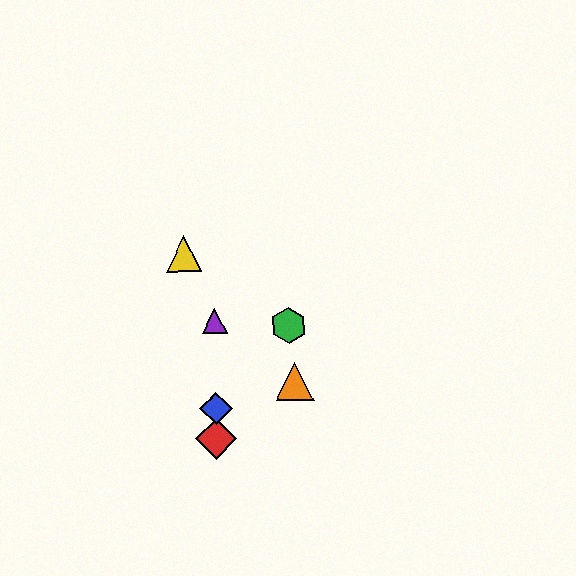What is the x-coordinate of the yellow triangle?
The yellow triangle is at x≈184.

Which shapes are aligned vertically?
The red diamond, the blue diamond, the purple triangle are aligned vertically.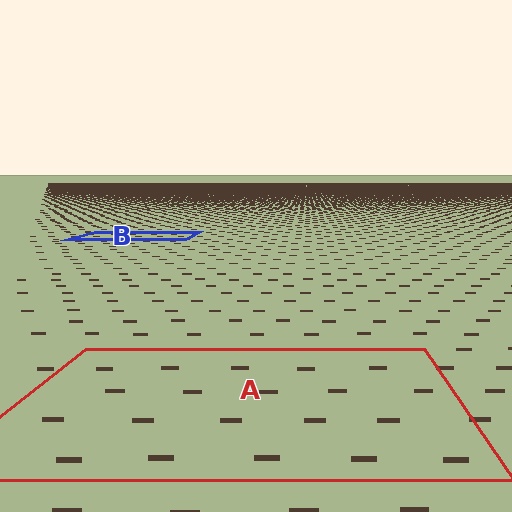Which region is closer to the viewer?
Region A is closer. The texture elements there are larger and more spread out.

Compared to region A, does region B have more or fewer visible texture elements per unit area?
Region B has more texture elements per unit area — they are packed more densely because it is farther away.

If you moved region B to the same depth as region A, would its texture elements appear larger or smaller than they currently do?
They would appear larger. At a closer depth, the same texture elements are projected at a bigger on-screen size.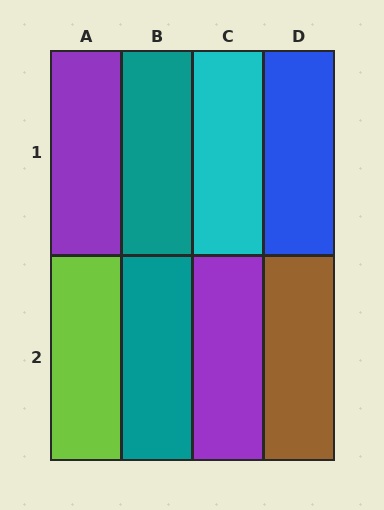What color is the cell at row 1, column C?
Cyan.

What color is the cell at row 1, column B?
Teal.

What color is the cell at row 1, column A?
Purple.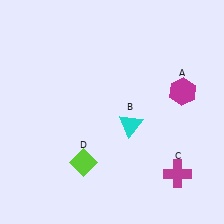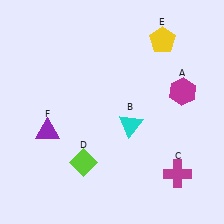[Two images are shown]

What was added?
A yellow pentagon (E), a purple triangle (F) were added in Image 2.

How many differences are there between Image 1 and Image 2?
There are 2 differences between the two images.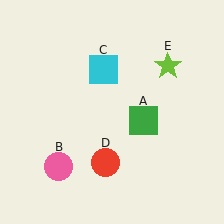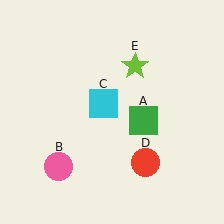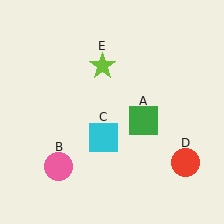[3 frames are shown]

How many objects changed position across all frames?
3 objects changed position: cyan square (object C), red circle (object D), lime star (object E).